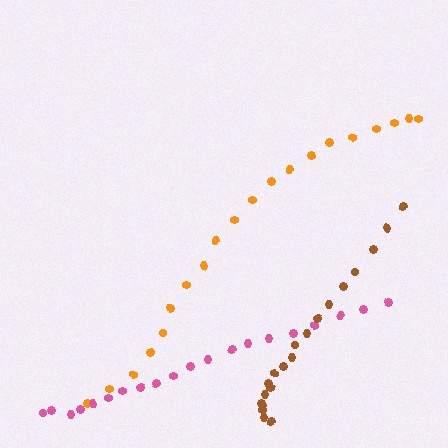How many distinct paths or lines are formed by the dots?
There are 3 distinct paths.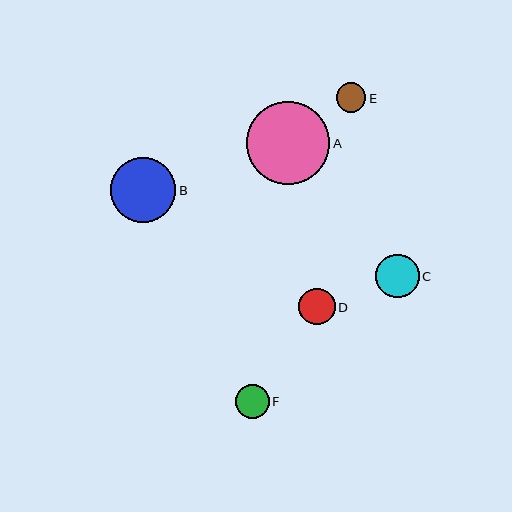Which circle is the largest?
Circle A is the largest with a size of approximately 83 pixels.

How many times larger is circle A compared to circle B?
Circle A is approximately 1.3 times the size of circle B.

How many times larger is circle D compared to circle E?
Circle D is approximately 1.2 times the size of circle E.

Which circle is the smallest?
Circle E is the smallest with a size of approximately 30 pixels.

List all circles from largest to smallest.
From largest to smallest: A, B, C, D, F, E.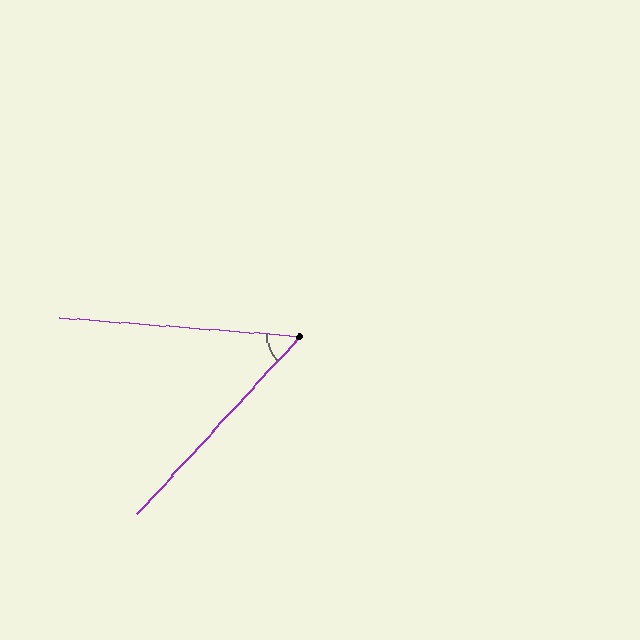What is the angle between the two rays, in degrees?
Approximately 52 degrees.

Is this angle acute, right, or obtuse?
It is acute.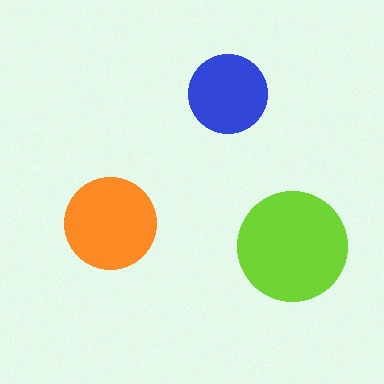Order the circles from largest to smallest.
the lime one, the orange one, the blue one.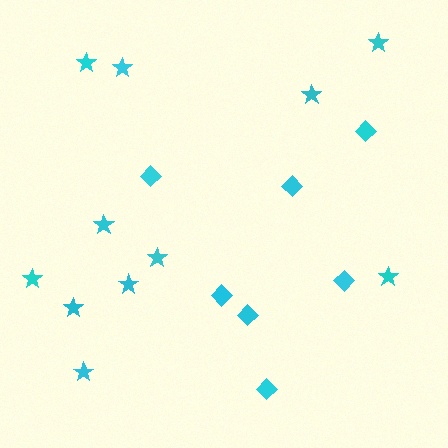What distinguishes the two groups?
There are 2 groups: one group of stars (11) and one group of diamonds (7).